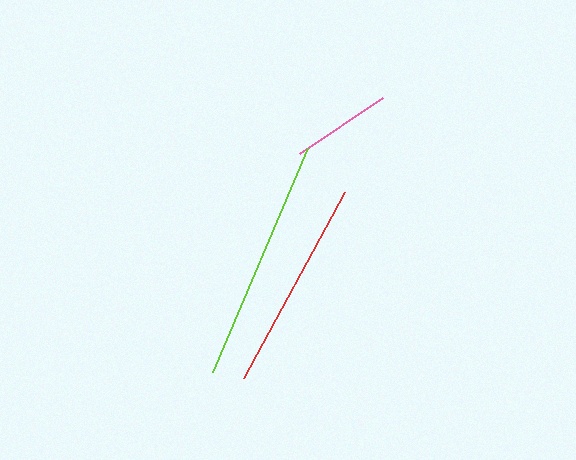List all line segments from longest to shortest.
From longest to shortest: lime, red, pink.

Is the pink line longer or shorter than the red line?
The red line is longer than the pink line.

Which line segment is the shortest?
The pink line is the shortest at approximately 100 pixels.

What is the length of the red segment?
The red segment is approximately 211 pixels long.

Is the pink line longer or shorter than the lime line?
The lime line is longer than the pink line.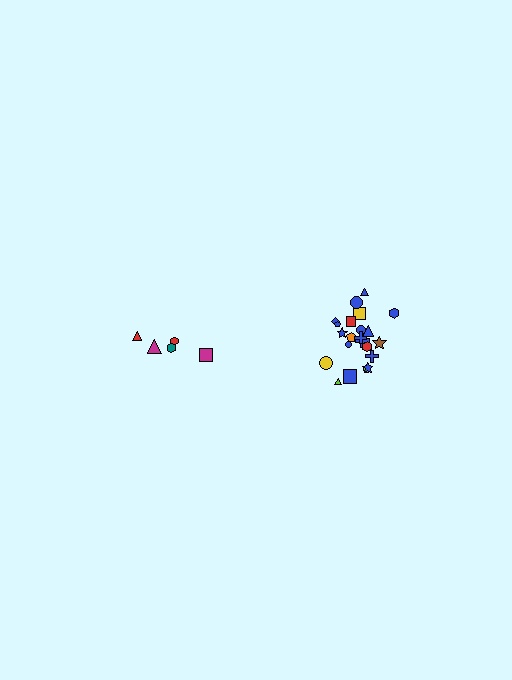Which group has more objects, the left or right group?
The right group.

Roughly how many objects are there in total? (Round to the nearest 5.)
Roughly 25 objects in total.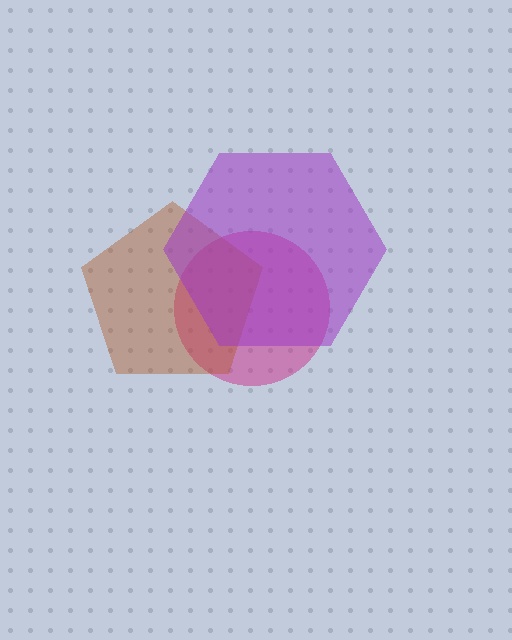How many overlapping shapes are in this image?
There are 3 overlapping shapes in the image.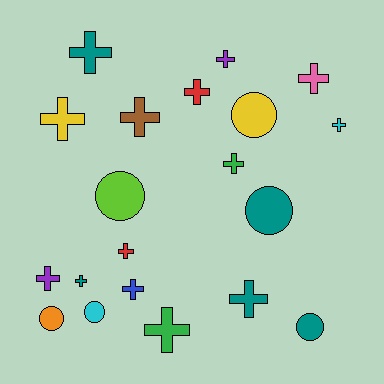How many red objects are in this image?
There are 2 red objects.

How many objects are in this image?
There are 20 objects.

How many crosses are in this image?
There are 14 crosses.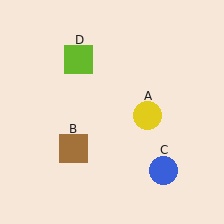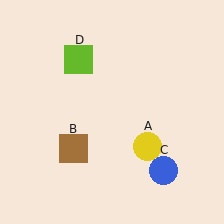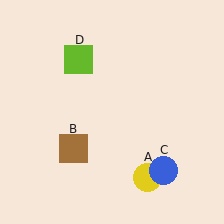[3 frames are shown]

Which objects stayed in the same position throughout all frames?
Brown square (object B) and blue circle (object C) and lime square (object D) remained stationary.